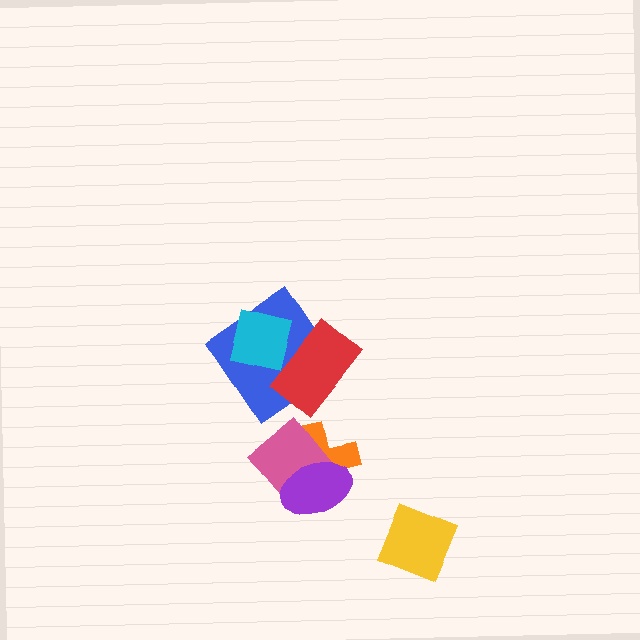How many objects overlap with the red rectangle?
1 object overlaps with the red rectangle.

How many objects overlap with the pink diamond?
2 objects overlap with the pink diamond.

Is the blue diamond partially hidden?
Yes, it is partially covered by another shape.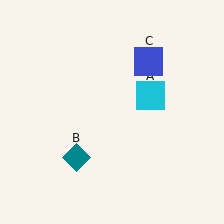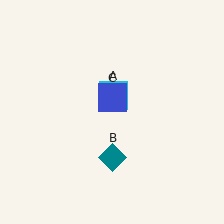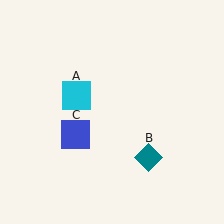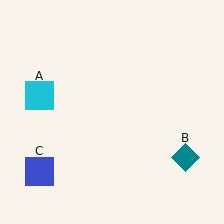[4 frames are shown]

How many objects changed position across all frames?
3 objects changed position: cyan square (object A), teal diamond (object B), blue square (object C).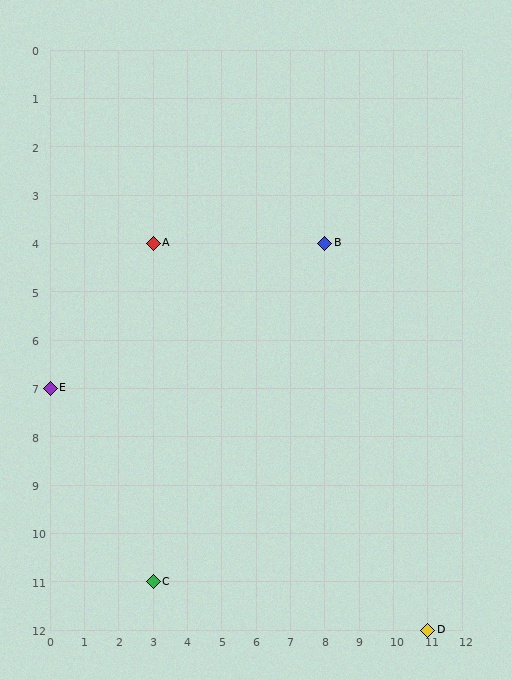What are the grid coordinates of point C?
Point C is at grid coordinates (3, 11).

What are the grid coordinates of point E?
Point E is at grid coordinates (0, 7).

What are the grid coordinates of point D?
Point D is at grid coordinates (11, 12).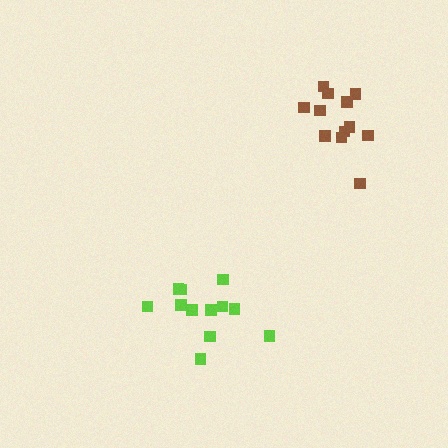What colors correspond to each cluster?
The clusters are colored: lime, brown.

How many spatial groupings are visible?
There are 2 spatial groupings.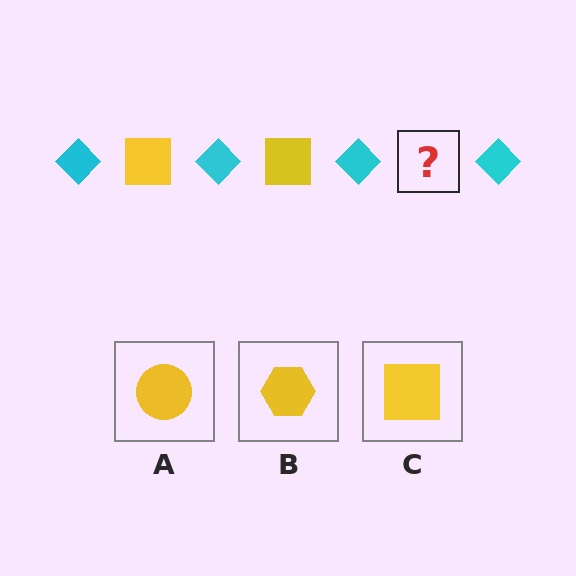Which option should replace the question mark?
Option C.